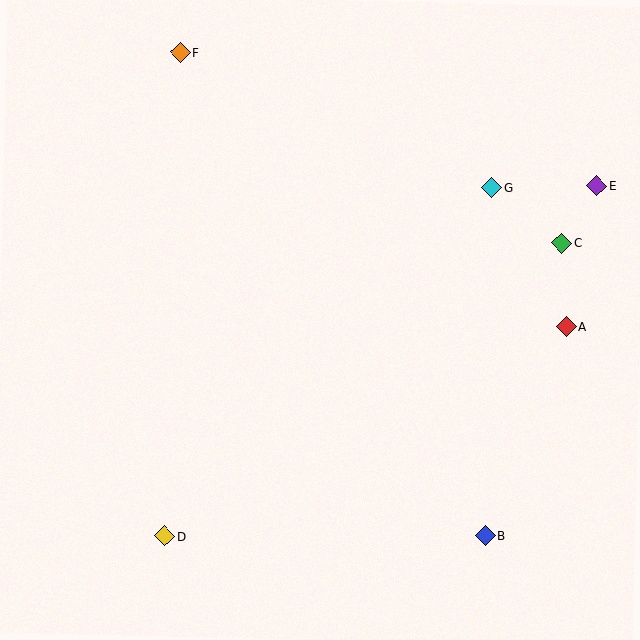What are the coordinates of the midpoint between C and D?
The midpoint between C and D is at (363, 390).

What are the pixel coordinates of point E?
Point E is at (597, 185).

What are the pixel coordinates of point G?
Point G is at (492, 187).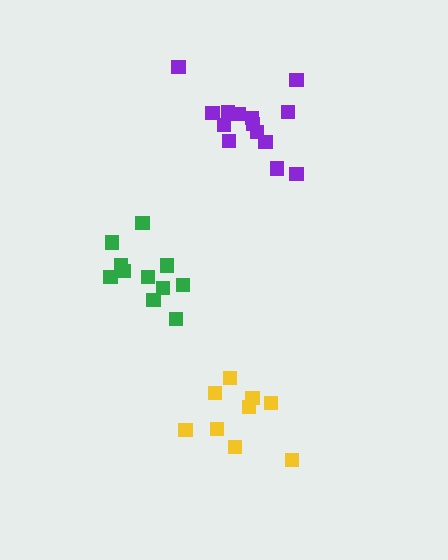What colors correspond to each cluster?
The clusters are colored: purple, yellow, green.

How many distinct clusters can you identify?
There are 3 distinct clusters.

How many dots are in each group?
Group 1: 14 dots, Group 2: 9 dots, Group 3: 11 dots (34 total).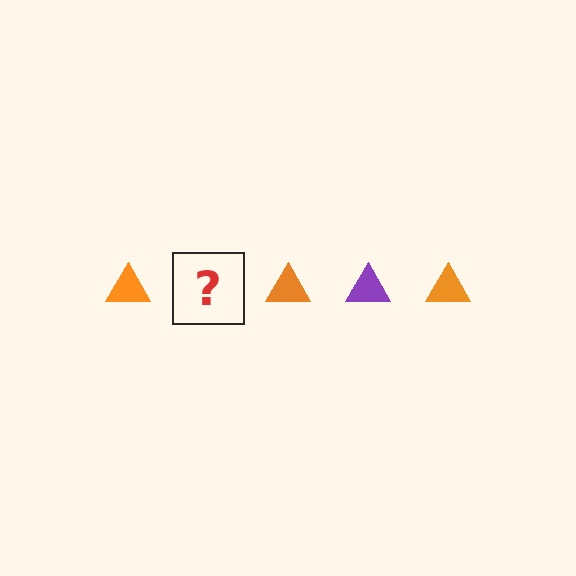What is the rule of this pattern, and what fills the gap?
The rule is that the pattern cycles through orange, purple triangles. The gap should be filled with a purple triangle.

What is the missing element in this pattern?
The missing element is a purple triangle.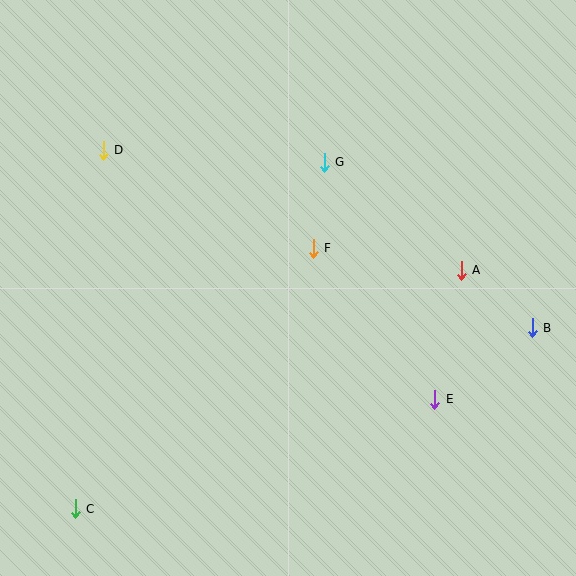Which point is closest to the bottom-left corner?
Point C is closest to the bottom-left corner.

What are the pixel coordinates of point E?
Point E is at (435, 399).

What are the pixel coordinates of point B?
Point B is at (532, 328).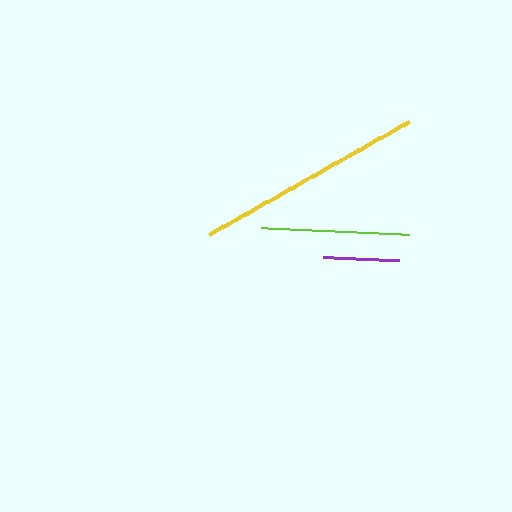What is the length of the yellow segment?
The yellow segment is approximately 230 pixels long.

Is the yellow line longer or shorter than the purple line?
The yellow line is longer than the purple line.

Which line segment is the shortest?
The purple line is the shortest at approximately 76 pixels.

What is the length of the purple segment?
The purple segment is approximately 76 pixels long.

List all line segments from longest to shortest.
From longest to shortest: yellow, lime, purple.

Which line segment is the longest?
The yellow line is the longest at approximately 230 pixels.